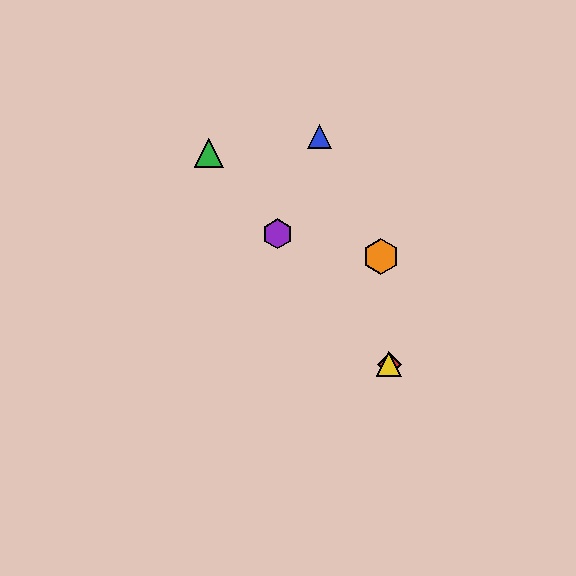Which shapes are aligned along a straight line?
The red diamond, the green triangle, the yellow triangle, the purple hexagon are aligned along a straight line.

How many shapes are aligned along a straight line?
4 shapes (the red diamond, the green triangle, the yellow triangle, the purple hexagon) are aligned along a straight line.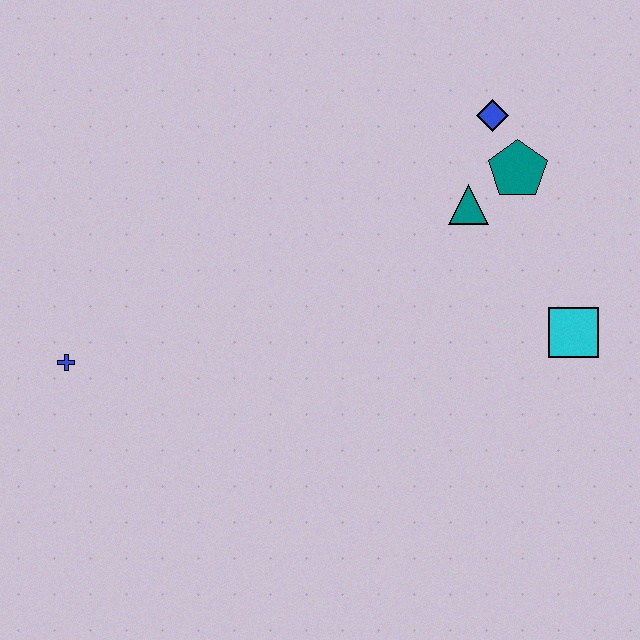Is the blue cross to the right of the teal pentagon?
No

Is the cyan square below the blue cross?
No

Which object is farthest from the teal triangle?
The blue cross is farthest from the teal triangle.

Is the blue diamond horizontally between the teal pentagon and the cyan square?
No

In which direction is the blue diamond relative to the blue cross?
The blue diamond is to the right of the blue cross.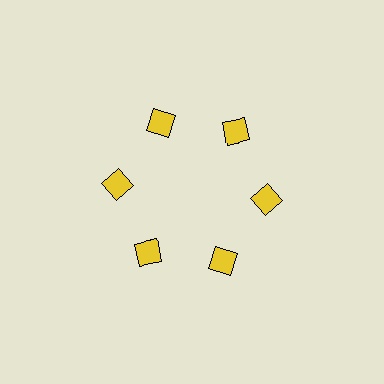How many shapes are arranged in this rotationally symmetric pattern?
There are 6 shapes, arranged in 6 groups of 1.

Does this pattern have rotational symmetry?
Yes, this pattern has 6-fold rotational symmetry. It looks the same after rotating 60 degrees around the center.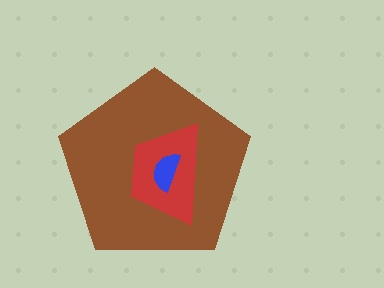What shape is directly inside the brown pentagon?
The red trapezoid.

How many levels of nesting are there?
3.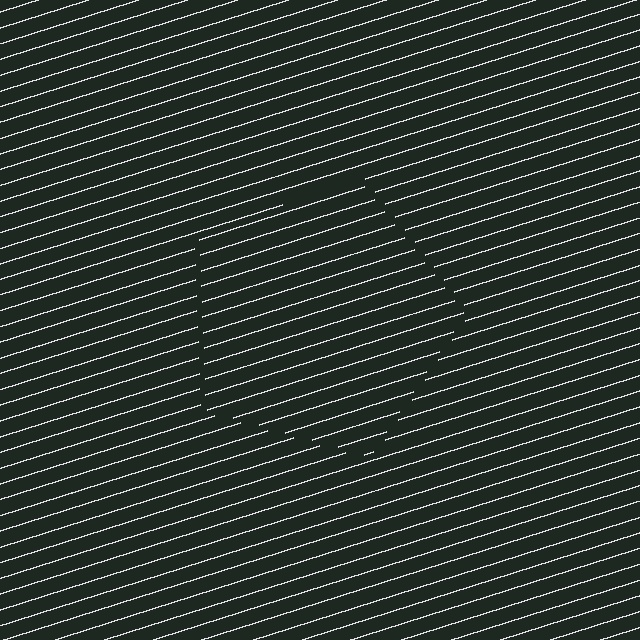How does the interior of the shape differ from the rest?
The interior of the shape contains the same grating, shifted by half a period — the contour is defined by the phase discontinuity where line-ends from the inner and outer gratings abut.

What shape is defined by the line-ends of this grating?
An illusory pentagon. The interior of the shape contains the same grating, shifted by half a period — the contour is defined by the phase discontinuity where line-ends from the inner and outer gratings abut.